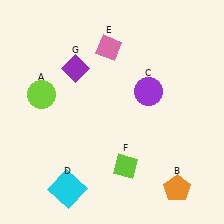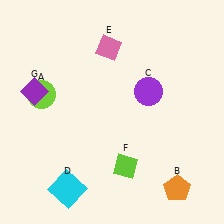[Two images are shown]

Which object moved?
The purple diamond (G) moved left.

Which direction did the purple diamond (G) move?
The purple diamond (G) moved left.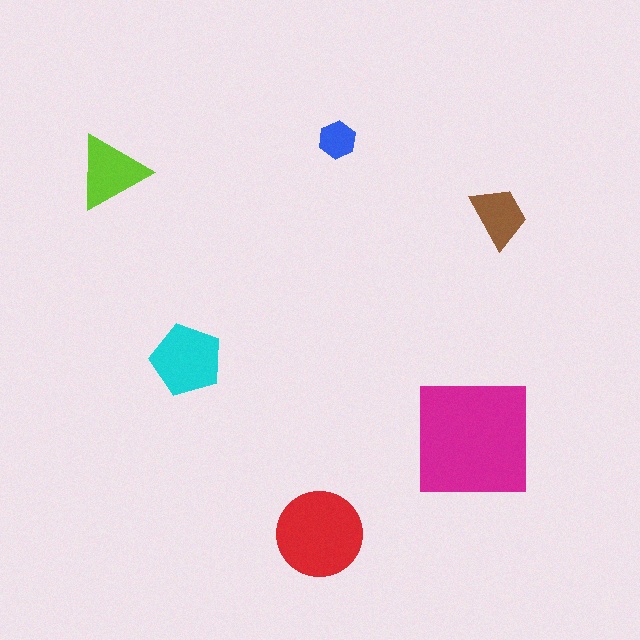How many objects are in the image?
There are 6 objects in the image.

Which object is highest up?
The blue hexagon is topmost.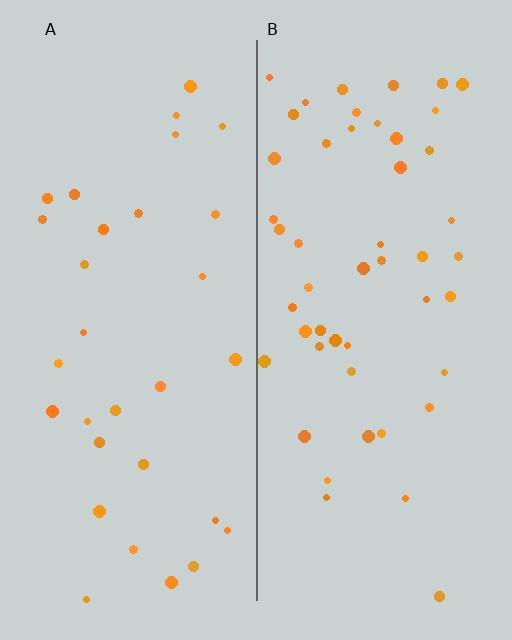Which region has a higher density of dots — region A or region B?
B (the right).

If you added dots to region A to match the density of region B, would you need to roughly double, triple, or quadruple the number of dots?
Approximately double.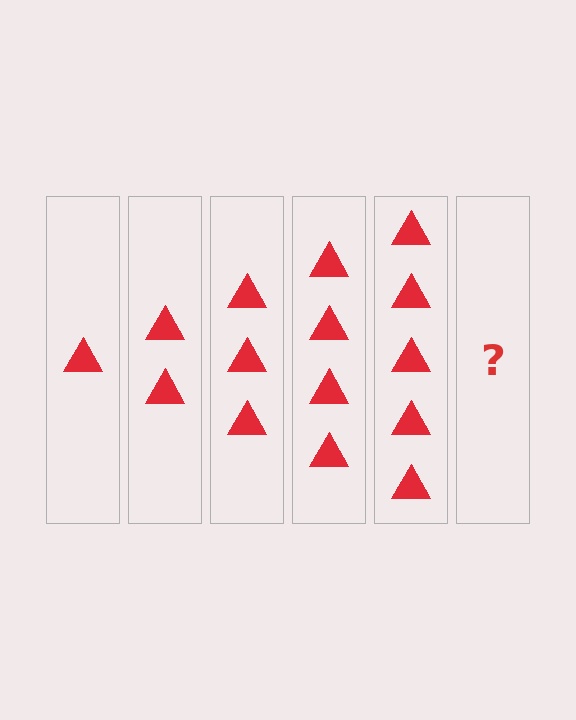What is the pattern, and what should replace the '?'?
The pattern is that each step adds one more triangle. The '?' should be 6 triangles.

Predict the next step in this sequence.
The next step is 6 triangles.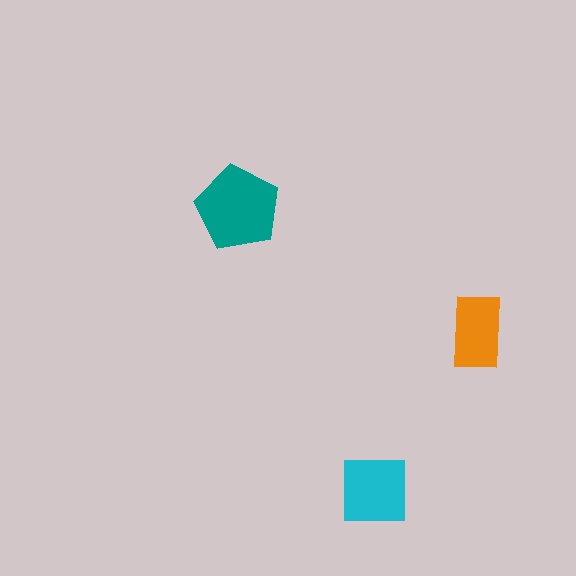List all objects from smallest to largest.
The orange rectangle, the cyan square, the teal pentagon.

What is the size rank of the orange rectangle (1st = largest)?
3rd.